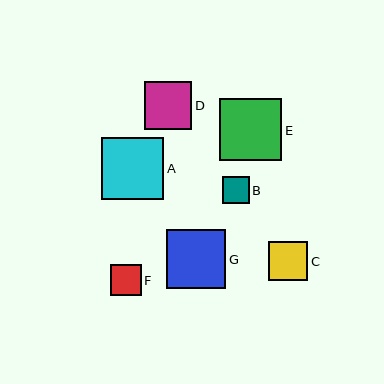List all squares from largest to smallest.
From largest to smallest: A, E, G, D, C, F, B.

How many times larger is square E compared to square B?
Square E is approximately 2.3 times the size of square B.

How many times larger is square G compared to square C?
Square G is approximately 1.5 times the size of square C.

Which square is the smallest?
Square B is the smallest with a size of approximately 26 pixels.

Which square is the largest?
Square A is the largest with a size of approximately 62 pixels.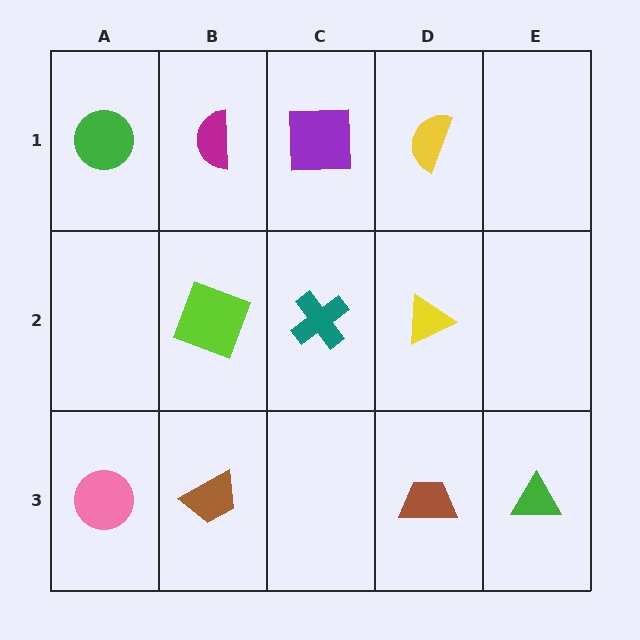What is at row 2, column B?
A lime square.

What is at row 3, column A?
A pink circle.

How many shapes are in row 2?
3 shapes.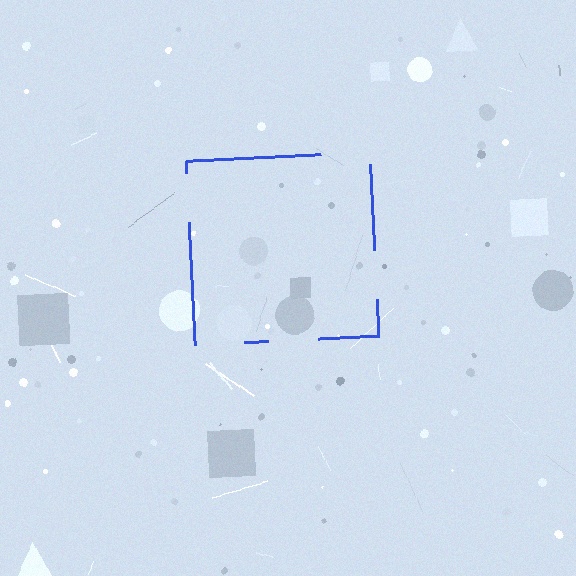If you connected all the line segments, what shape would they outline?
They would outline a square.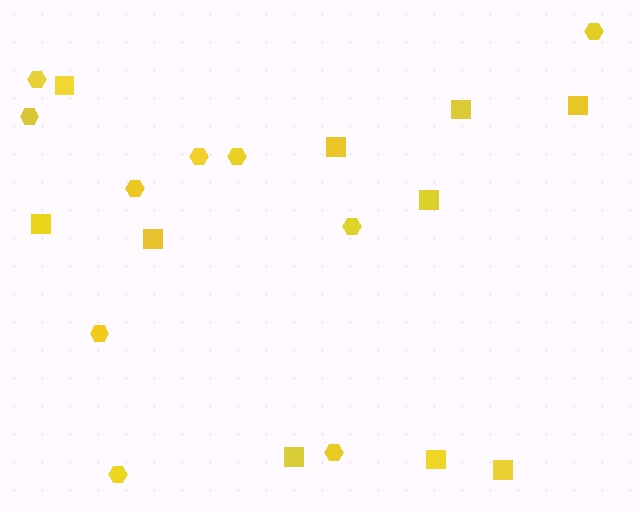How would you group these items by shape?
There are 2 groups: one group of squares (10) and one group of hexagons (10).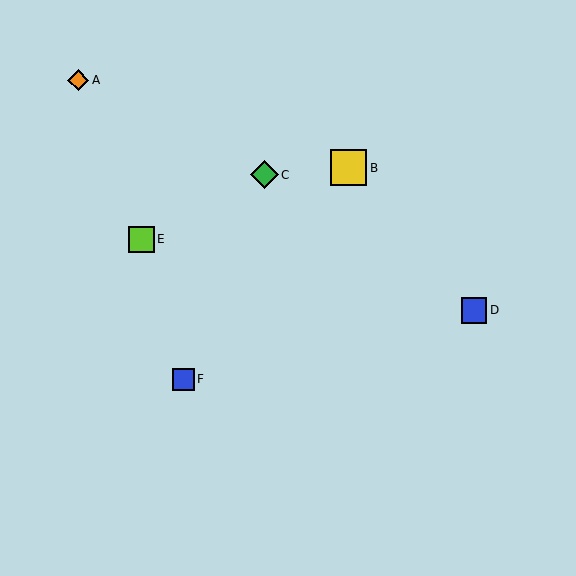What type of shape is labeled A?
Shape A is an orange diamond.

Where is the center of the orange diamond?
The center of the orange diamond is at (78, 80).